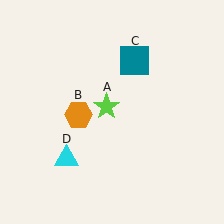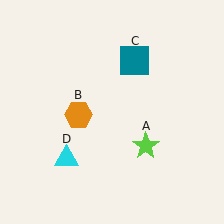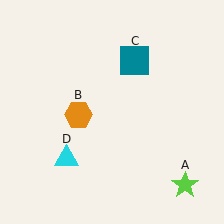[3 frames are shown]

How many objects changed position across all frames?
1 object changed position: lime star (object A).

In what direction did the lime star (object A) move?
The lime star (object A) moved down and to the right.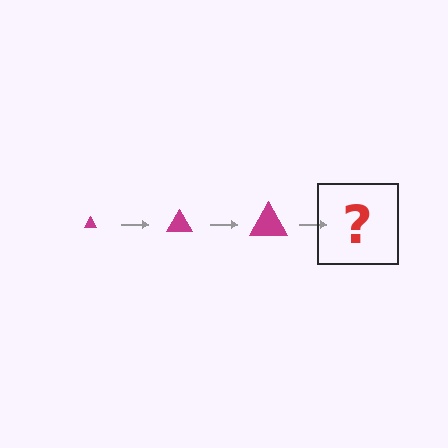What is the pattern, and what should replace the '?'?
The pattern is that the triangle gets progressively larger each step. The '?' should be a magenta triangle, larger than the previous one.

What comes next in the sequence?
The next element should be a magenta triangle, larger than the previous one.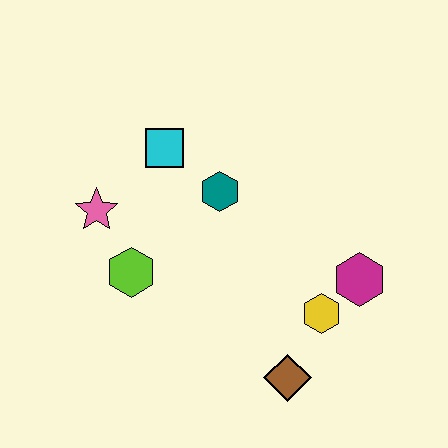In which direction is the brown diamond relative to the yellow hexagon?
The brown diamond is below the yellow hexagon.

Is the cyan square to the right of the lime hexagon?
Yes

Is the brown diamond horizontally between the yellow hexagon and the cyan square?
Yes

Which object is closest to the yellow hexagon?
The magenta hexagon is closest to the yellow hexagon.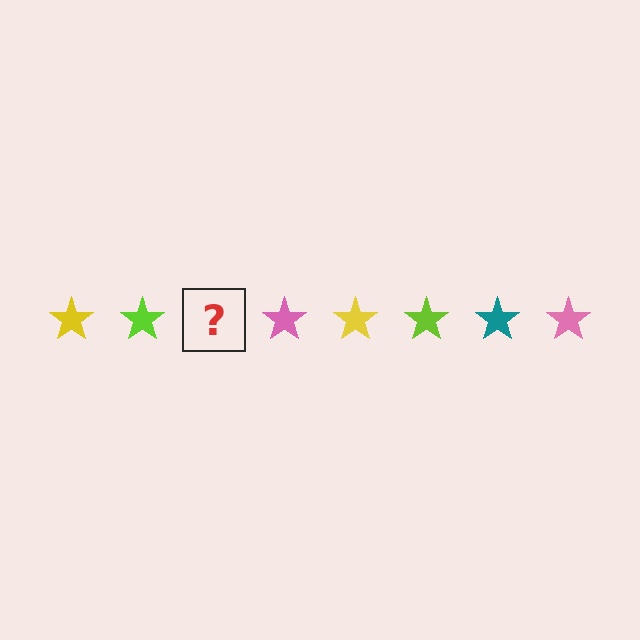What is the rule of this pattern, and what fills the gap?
The rule is that the pattern cycles through yellow, lime, teal, pink stars. The gap should be filled with a teal star.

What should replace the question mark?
The question mark should be replaced with a teal star.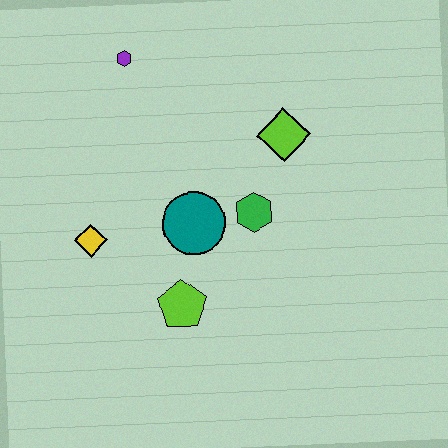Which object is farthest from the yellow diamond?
The lime diamond is farthest from the yellow diamond.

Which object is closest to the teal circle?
The green hexagon is closest to the teal circle.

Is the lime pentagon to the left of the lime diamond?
Yes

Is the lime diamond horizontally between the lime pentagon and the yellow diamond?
No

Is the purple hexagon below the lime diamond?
No